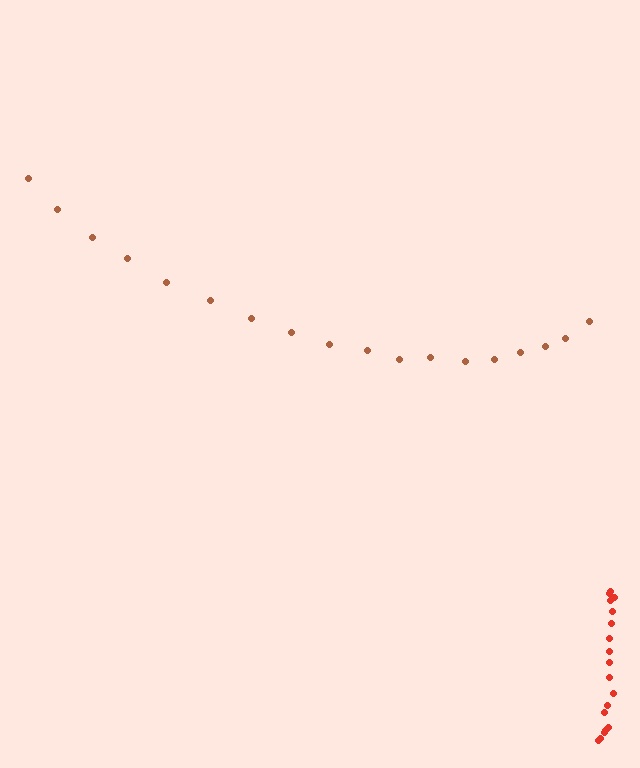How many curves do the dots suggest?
There are 2 distinct paths.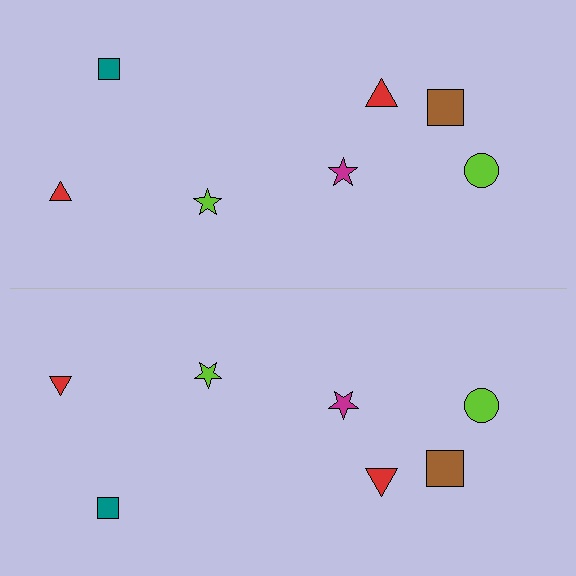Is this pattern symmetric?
Yes, this pattern has bilateral (reflection) symmetry.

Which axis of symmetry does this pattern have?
The pattern has a horizontal axis of symmetry running through the center of the image.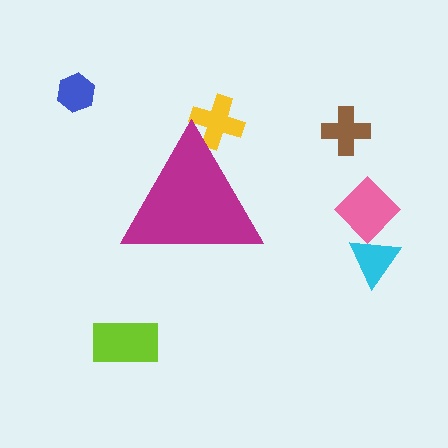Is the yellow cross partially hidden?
Yes, the yellow cross is partially hidden behind the magenta triangle.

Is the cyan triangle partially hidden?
No, the cyan triangle is fully visible.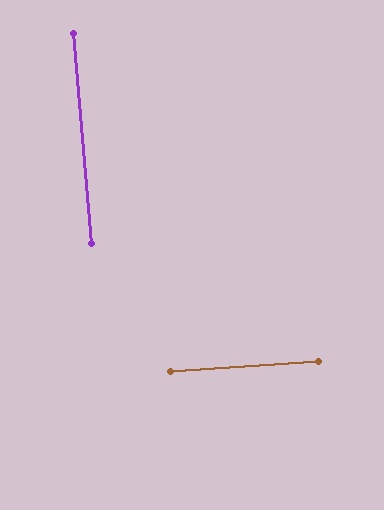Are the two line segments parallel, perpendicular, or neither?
Perpendicular — they meet at approximately 89°.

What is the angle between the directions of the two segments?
Approximately 89 degrees.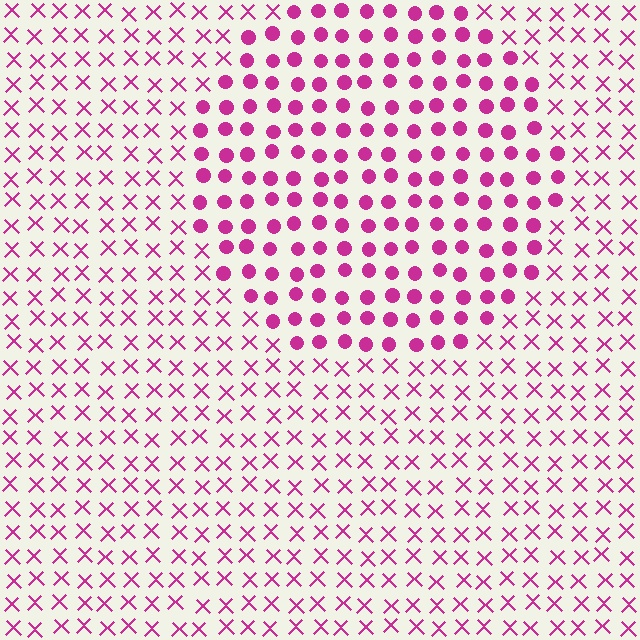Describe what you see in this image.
The image is filled with small magenta elements arranged in a uniform grid. A circle-shaped region contains circles, while the surrounding area contains X marks. The boundary is defined purely by the change in element shape.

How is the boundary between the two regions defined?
The boundary is defined by a change in element shape: circles inside vs. X marks outside. All elements share the same color and spacing.